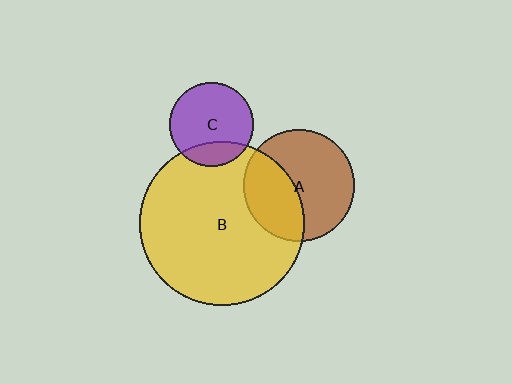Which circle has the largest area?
Circle B (yellow).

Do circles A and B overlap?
Yes.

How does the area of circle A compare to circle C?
Approximately 1.8 times.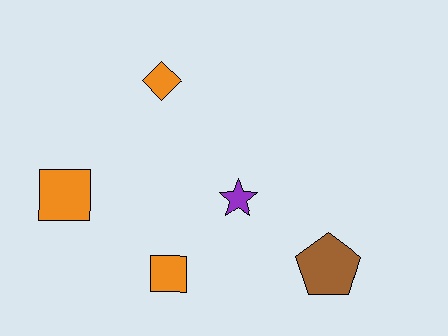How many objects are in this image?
There are 5 objects.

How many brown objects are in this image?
There is 1 brown object.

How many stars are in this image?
There is 1 star.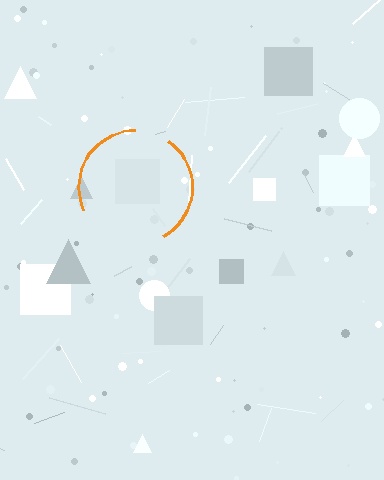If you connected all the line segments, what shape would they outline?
They would outline a circle.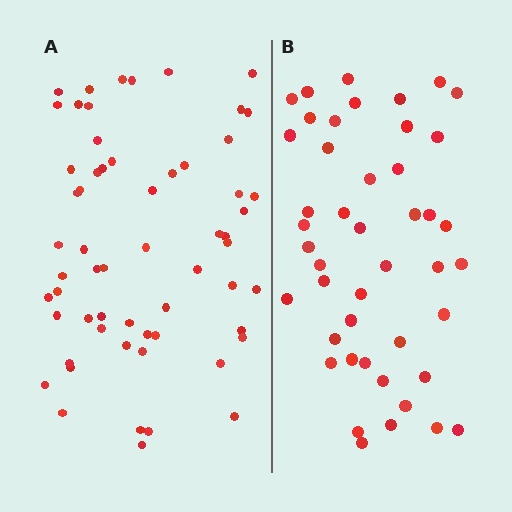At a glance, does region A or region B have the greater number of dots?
Region A (the left region) has more dots.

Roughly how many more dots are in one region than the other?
Region A has approximately 15 more dots than region B.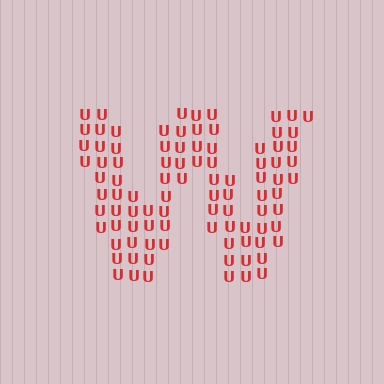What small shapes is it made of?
It is made of small letter U's.